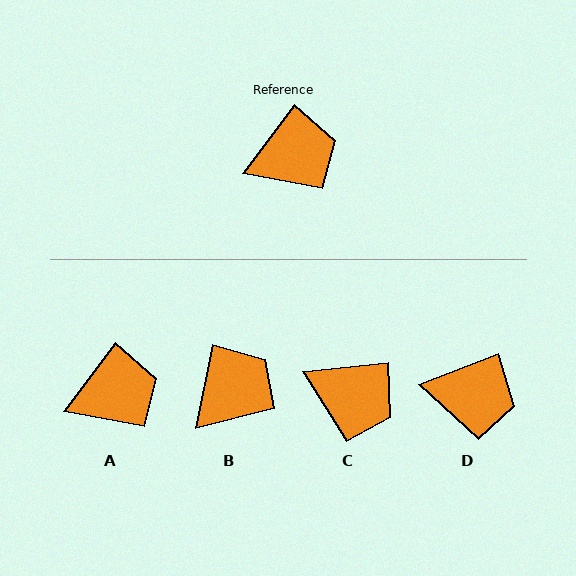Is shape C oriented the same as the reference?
No, it is off by about 47 degrees.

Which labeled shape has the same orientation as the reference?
A.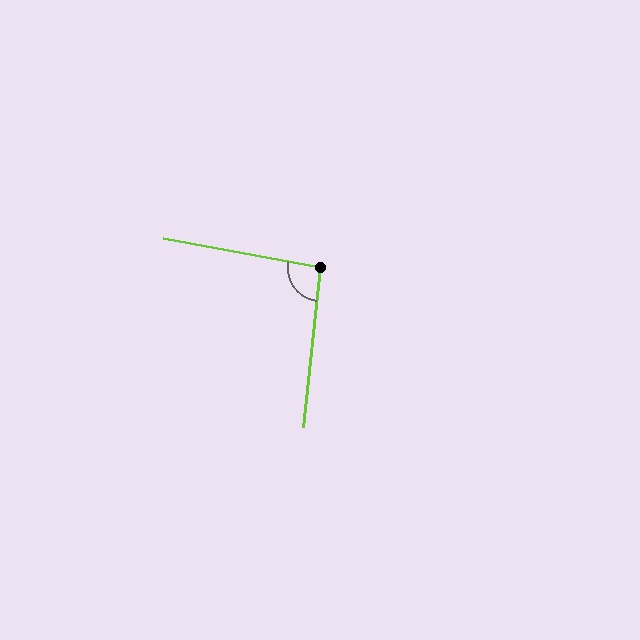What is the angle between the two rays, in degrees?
Approximately 95 degrees.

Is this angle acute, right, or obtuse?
It is approximately a right angle.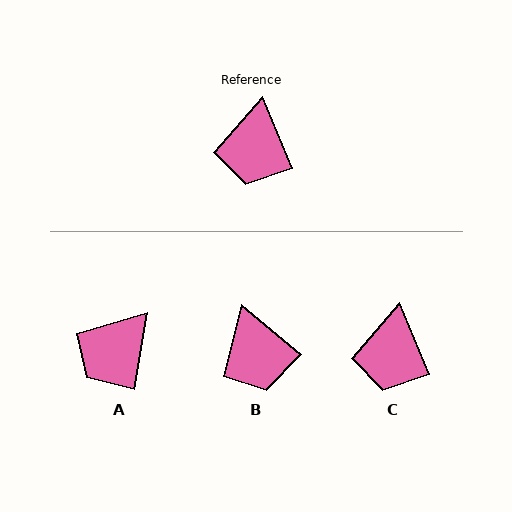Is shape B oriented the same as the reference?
No, it is off by about 27 degrees.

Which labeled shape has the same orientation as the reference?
C.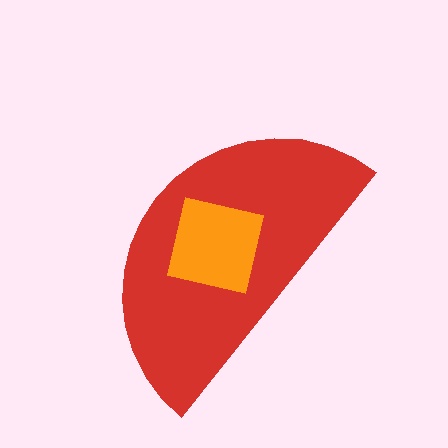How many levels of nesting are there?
2.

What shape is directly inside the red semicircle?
The orange square.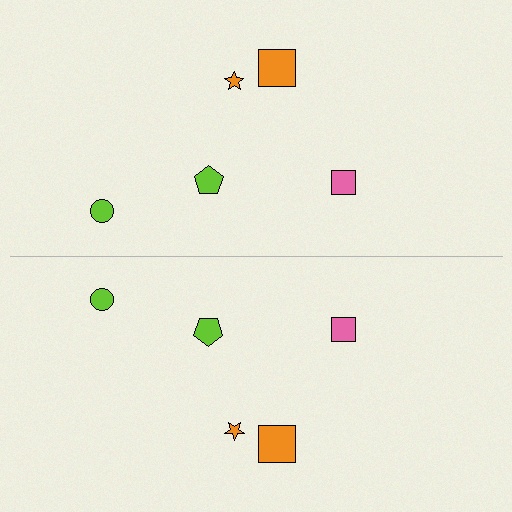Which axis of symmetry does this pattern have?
The pattern has a horizontal axis of symmetry running through the center of the image.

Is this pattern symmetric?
Yes, this pattern has bilateral (reflection) symmetry.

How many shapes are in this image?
There are 10 shapes in this image.